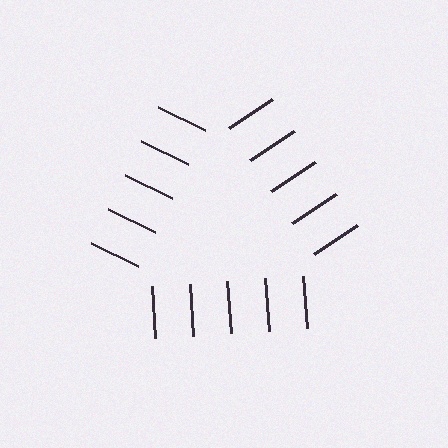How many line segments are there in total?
15 — 5 along each of the 3 edges.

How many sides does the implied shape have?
3 sides — the line-ends trace a triangle.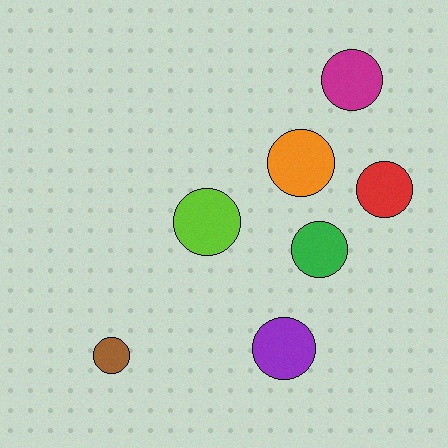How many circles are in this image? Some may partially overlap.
There are 7 circles.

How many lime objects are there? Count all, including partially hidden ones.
There is 1 lime object.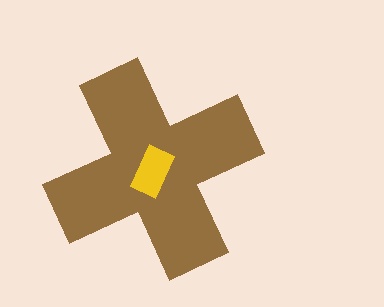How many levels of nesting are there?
2.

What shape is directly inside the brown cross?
The yellow rectangle.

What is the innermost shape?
The yellow rectangle.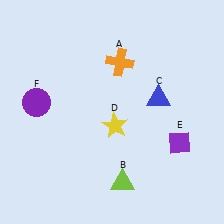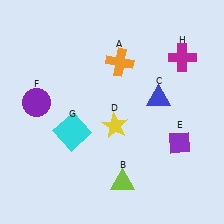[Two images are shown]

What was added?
A cyan square (G), a magenta cross (H) were added in Image 2.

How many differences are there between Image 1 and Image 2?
There are 2 differences between the two images.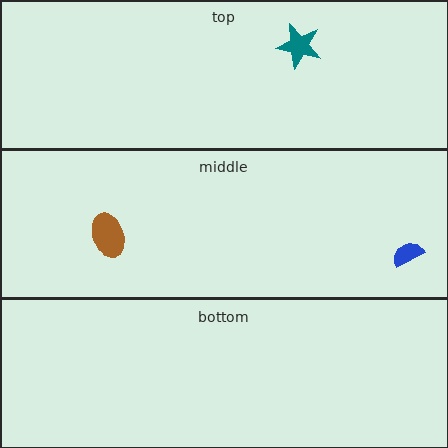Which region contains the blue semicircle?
The middle region.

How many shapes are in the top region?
1.